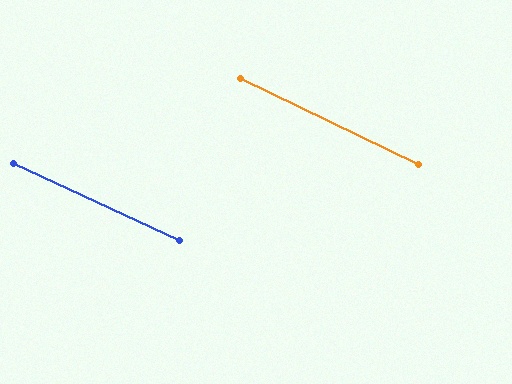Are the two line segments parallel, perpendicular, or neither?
Parallel — their directions differ by only 1.2°.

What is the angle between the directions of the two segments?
Approximately 1 degree.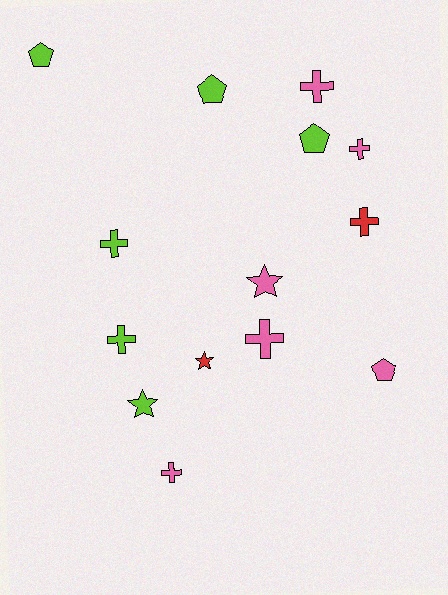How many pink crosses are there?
There are 4 pink crosses.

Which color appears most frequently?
Lime, with 6 objects.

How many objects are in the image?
There are 14 objects.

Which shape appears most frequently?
Cross, with 7 objects.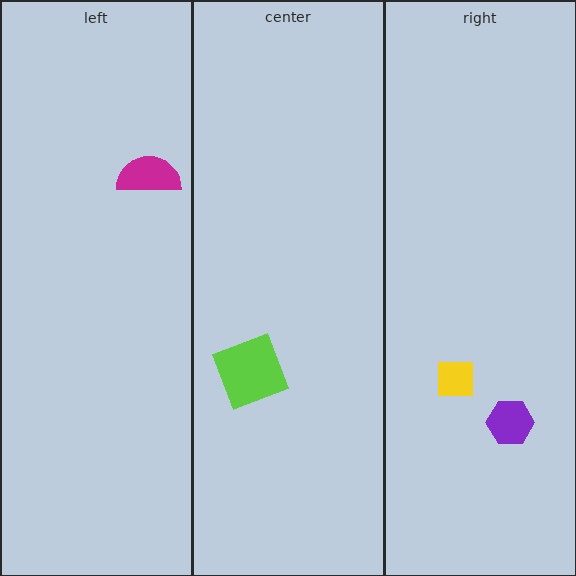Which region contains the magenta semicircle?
The left region.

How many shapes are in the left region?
1.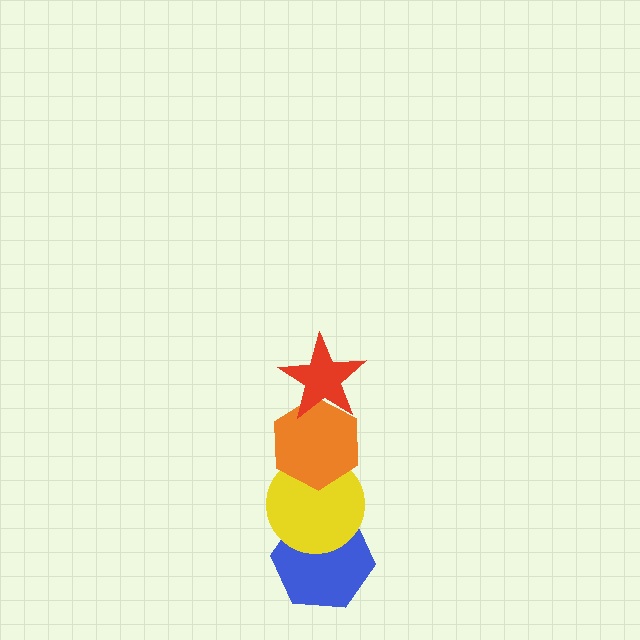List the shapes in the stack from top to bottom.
From top to bottom: the red star, the orange hexagon, the yellow circle, the blue hexagon.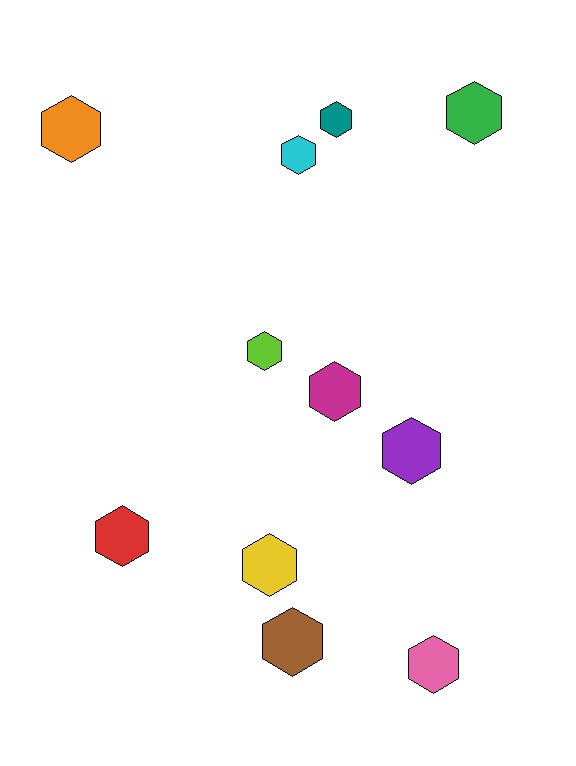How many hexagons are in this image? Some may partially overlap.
There are 11 hexagons.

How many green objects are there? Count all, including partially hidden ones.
There is 1 green object.